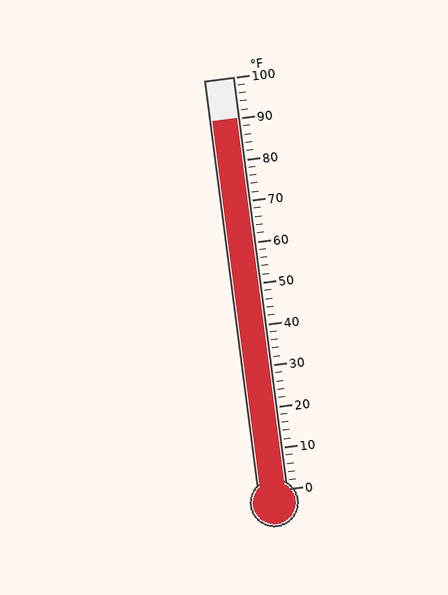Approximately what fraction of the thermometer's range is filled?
The thermometer is filled to approximately 90% of its range.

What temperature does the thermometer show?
The thermometer shows approximately 90°F.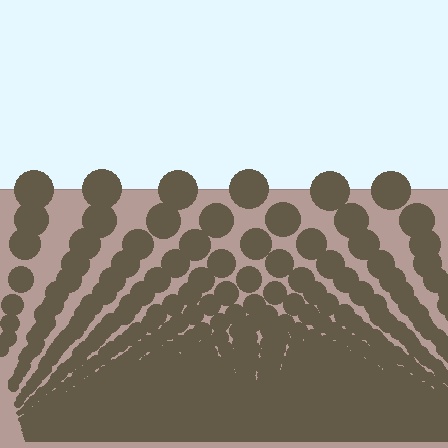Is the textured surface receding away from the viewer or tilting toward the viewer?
The surface appears to tilt toward the viewer. Texture elements get larger and sparser toward the top.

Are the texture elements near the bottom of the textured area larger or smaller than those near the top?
Smaller. The gradient is inverted — elements near the bottom are smaller and denser.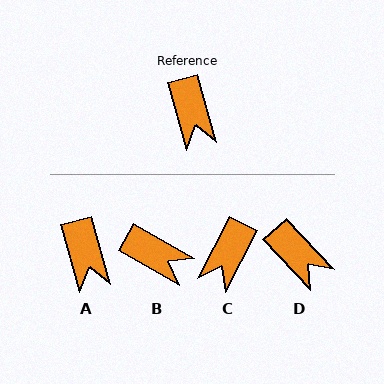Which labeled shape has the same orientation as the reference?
A.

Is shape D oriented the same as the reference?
No, it is off by about 28 degrees.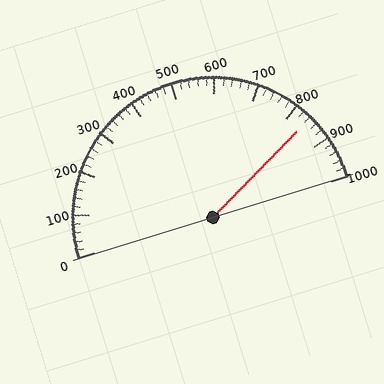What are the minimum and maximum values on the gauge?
The gauge ranges from 0 to 1000.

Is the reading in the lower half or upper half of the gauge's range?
The reading is in the upper half of the range (0 to 1000).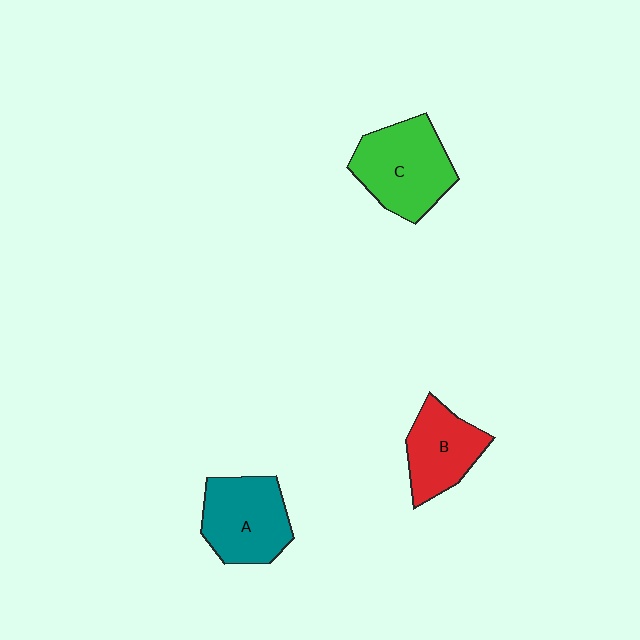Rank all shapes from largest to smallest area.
From largest to smallest: C (green), A (teal), B (red).